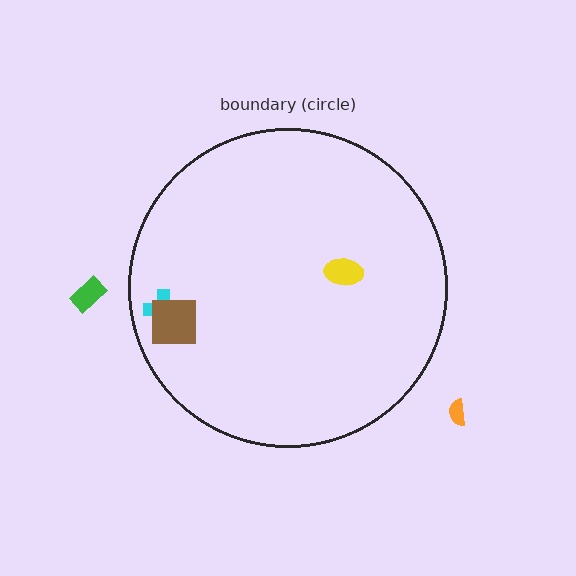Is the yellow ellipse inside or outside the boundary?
Inside.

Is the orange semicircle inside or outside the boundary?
Outside.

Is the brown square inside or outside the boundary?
Inside.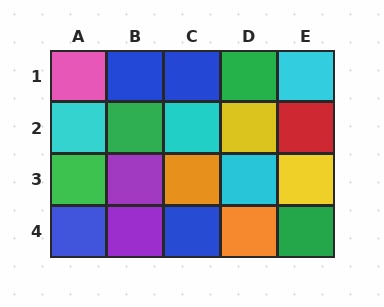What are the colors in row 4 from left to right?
Blue, purple, blue, orange, green.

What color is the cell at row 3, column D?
Cyan.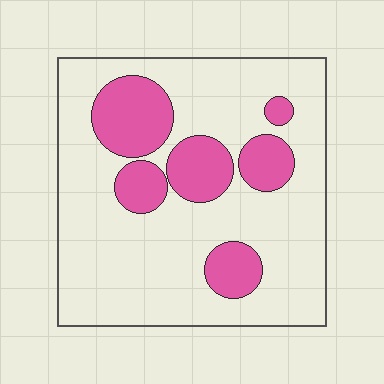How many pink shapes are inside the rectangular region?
6.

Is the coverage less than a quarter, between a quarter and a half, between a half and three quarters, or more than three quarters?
Less than a quarter.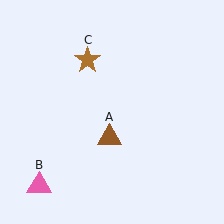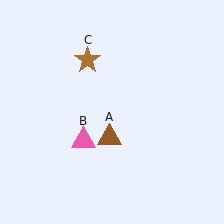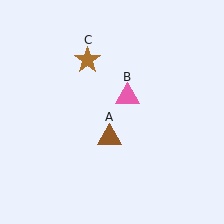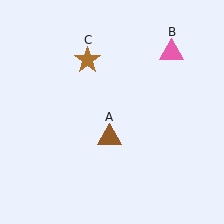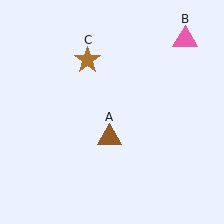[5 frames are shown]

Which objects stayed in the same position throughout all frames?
Brown triangle (object A) and brown star (object C) remained stationary.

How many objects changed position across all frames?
1 object changed position: pink triangle (object B).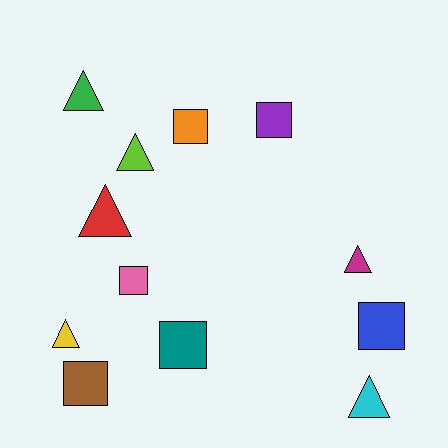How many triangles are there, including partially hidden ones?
There are 6 triangles.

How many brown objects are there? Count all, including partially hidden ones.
There is 1 brown object.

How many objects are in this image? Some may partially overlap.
There are 12 objects.